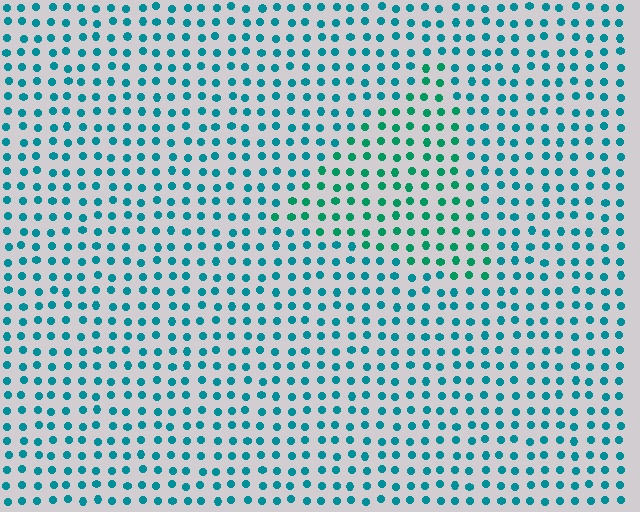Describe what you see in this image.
The image is filled with small teal elements in a uniform arrangement. A triangle-shaped region is visible where the elements are tinted to a slightly different hue, forming a subtle color boundary.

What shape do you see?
I see a triangle.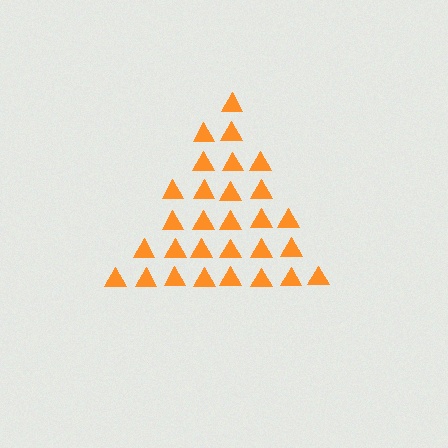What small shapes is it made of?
It is made of small triangles.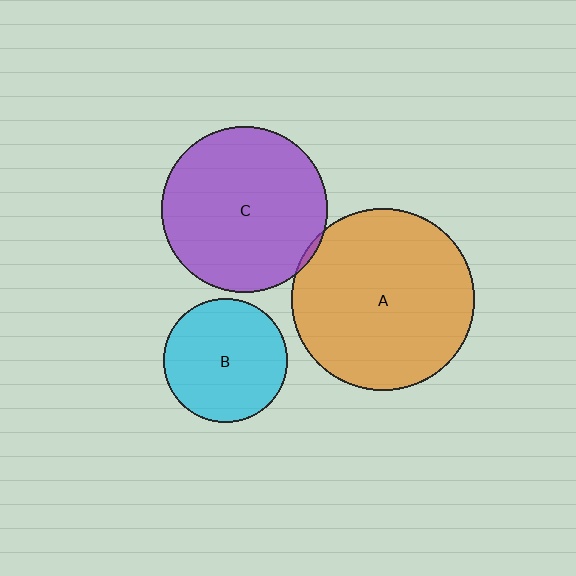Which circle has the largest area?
Circle A (orange).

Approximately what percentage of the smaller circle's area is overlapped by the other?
Approximately 5%.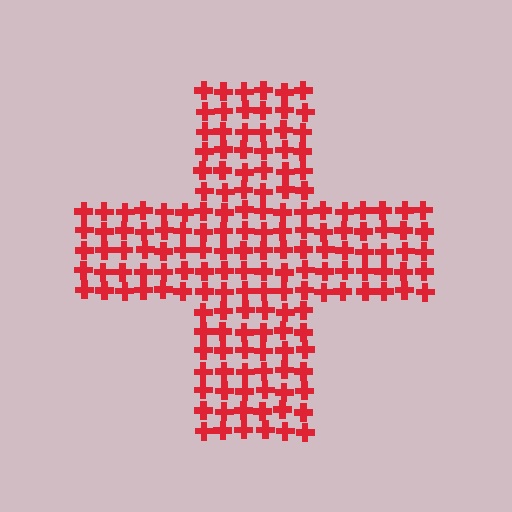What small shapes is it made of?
It is made of small crosses.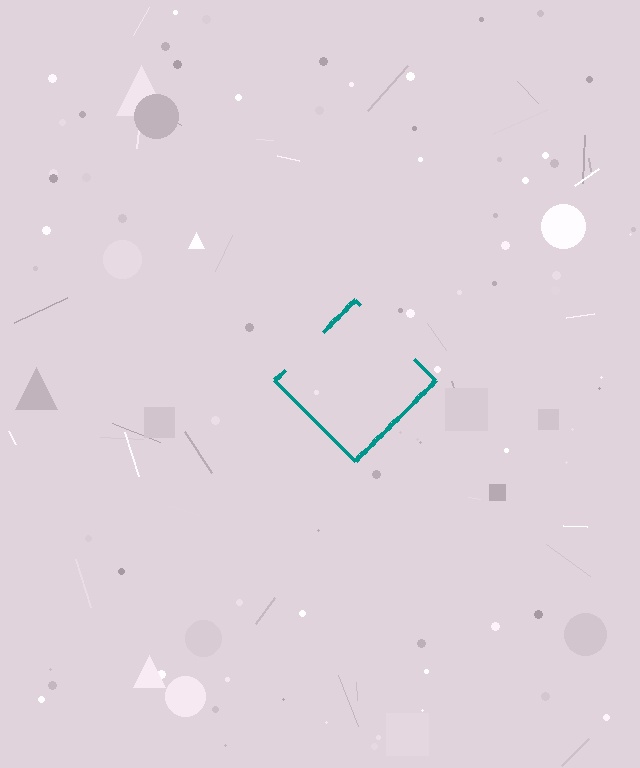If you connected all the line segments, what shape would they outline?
They would outline a diamond.